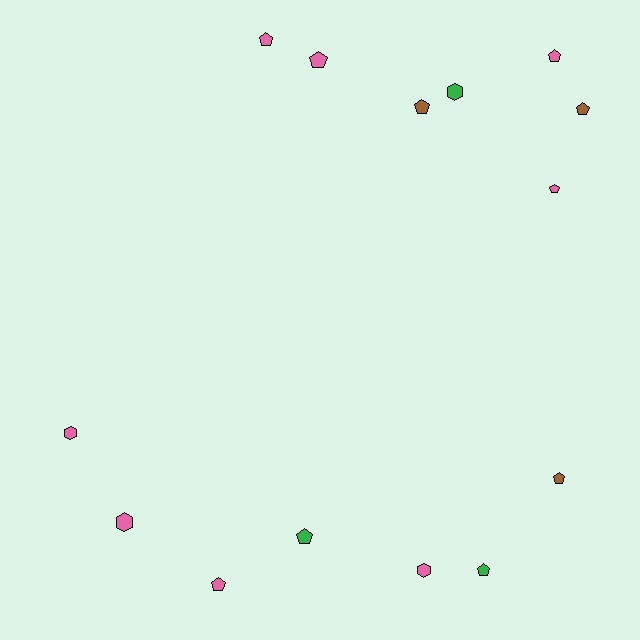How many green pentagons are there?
There are 2 green pentagons.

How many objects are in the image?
There are 14 objects.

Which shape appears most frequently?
Pentagon, with 10 objects.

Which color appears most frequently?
Pink, with 8 objects.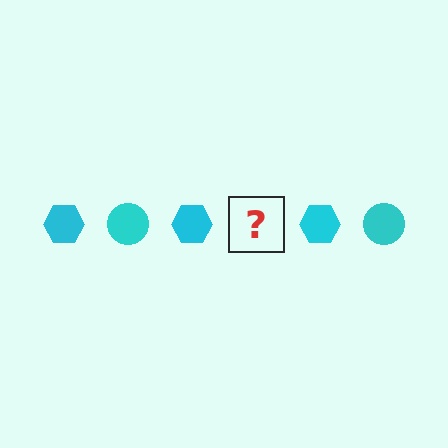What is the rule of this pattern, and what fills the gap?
The rule is that the pattern cycles through hexagon, circle shapes in cyan. The gap should be filled with a cyan circle.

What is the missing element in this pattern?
The missing element is a cyan circle.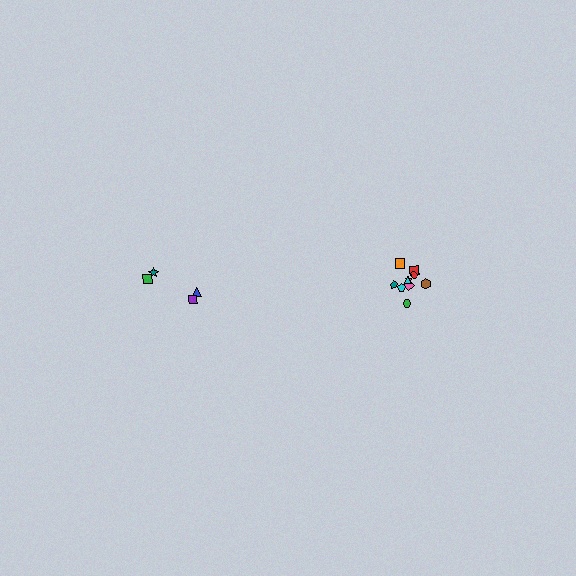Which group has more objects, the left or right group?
The right group.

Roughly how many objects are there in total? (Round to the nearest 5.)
Roughly 15 objects in total.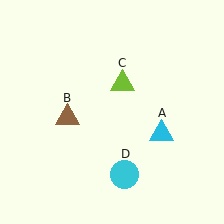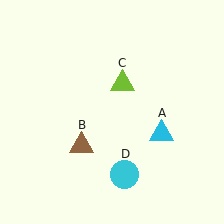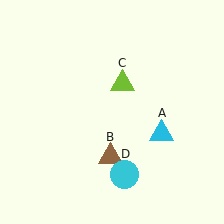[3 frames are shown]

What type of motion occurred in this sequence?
The brown triangle (object B) rotated counterclockwise around the center of the scene.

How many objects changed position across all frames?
1 object changed position: brown triangle (object B).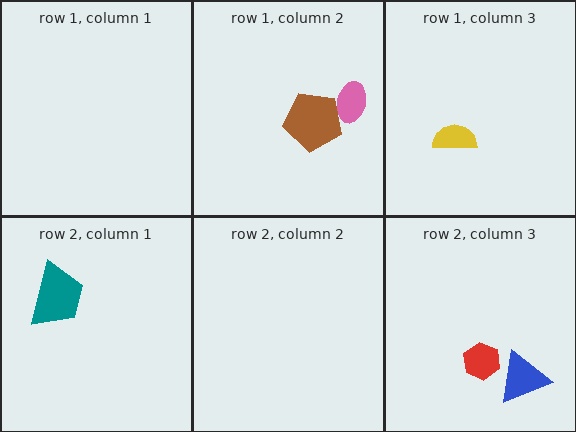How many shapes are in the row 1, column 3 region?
1.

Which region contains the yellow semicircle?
The row 1, column 3 region.